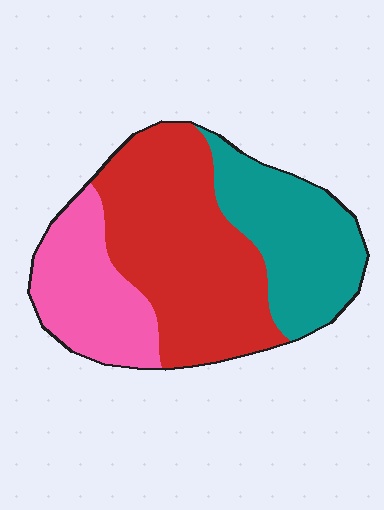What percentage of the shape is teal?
Teal covers 29% of the shape.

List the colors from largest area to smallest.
From largest to smallest: red, teal, pink.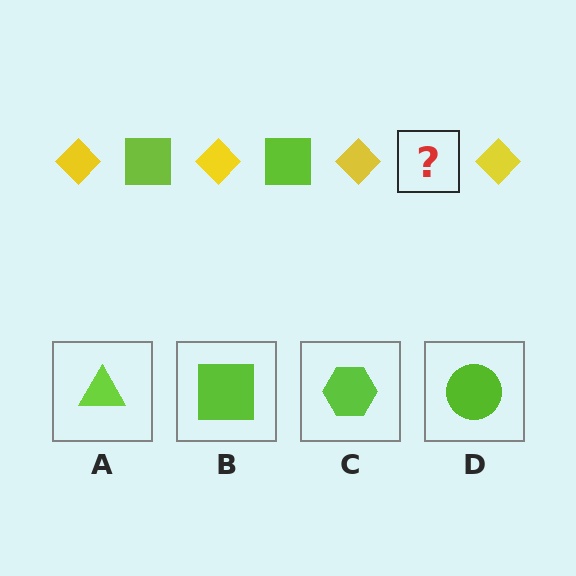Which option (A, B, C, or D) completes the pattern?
B.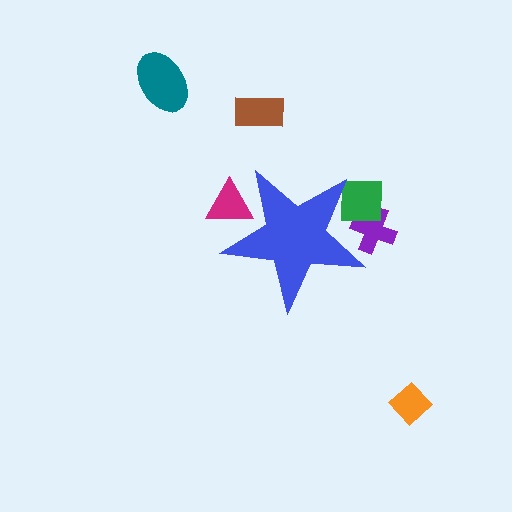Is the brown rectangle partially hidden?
No, the brown rectangle is fully visible.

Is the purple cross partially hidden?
Yes, the purple cross is partially hidden behind the blue star.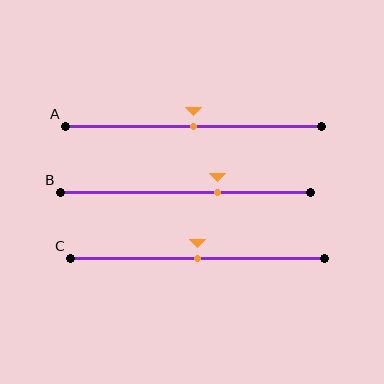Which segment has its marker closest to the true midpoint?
Segment A has its marker closest to the true midpoint.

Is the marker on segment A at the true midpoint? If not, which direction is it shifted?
Yes, the marker on segment A is at the true midpoint.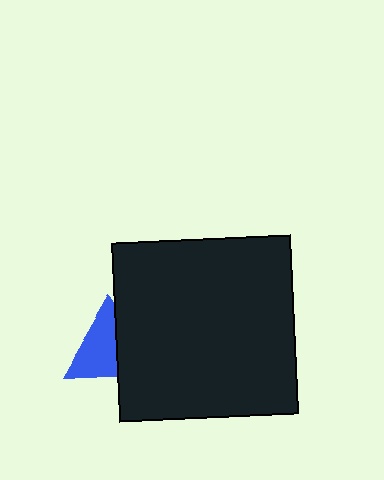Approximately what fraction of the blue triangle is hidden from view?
Roughly 39% of the blue triangle is hidden behind the black square.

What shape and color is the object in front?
The object in front is a black square.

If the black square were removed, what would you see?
You would see the complete blue triangle.